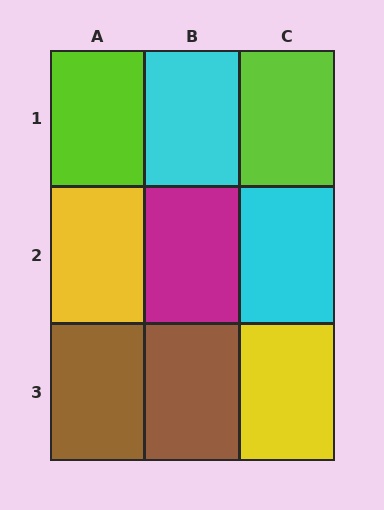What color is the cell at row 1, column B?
Cyan.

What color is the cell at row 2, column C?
Cyan.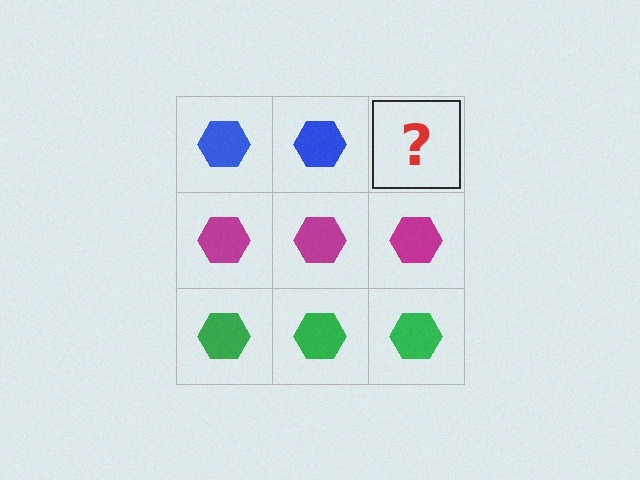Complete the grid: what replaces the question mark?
The question mark should be replaced with a blue hexagon.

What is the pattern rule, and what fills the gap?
The rule is that each row has a consistent color. The gap should be filled with a blue hexagon.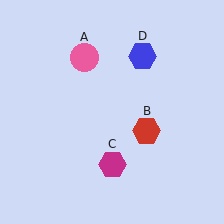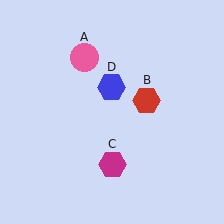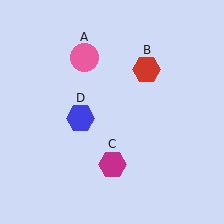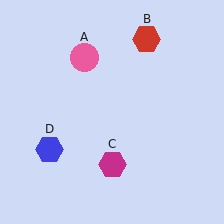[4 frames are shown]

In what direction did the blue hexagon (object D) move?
The blue hexagon (object D) moved down and to the left.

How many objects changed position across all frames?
2 objects changed position: red hexagon (object B), blue hexagon (object D).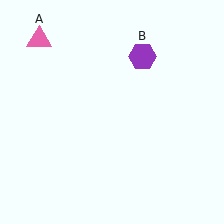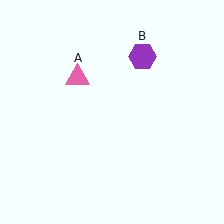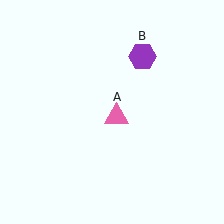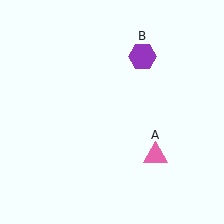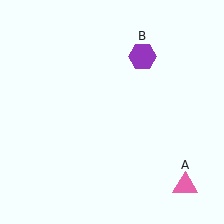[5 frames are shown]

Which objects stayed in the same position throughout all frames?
Purple hexagon (object B) remained stationary.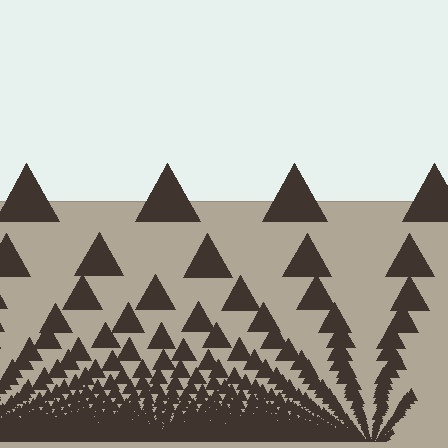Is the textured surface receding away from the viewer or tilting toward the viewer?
The surface appears to tilt toward the viewer. Texture elements get larger and sparser toward the top.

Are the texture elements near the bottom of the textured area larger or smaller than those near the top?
Smaller. The gradient is inverted — elements near the bottom are smaller and denser.